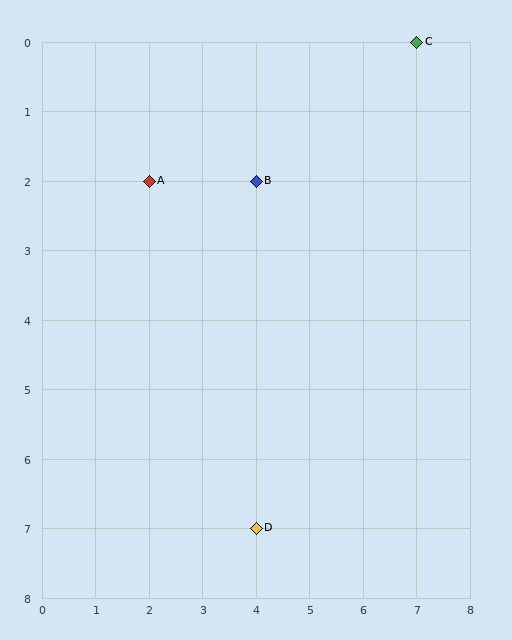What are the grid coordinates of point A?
Point A is at grid coordinates (2, 2).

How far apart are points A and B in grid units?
Points A and B are 2 columns apart.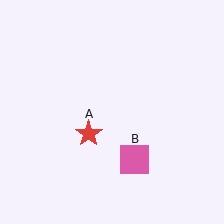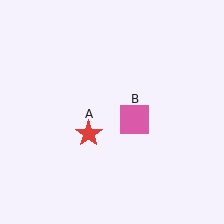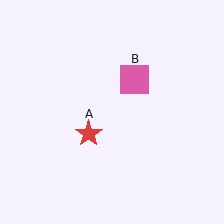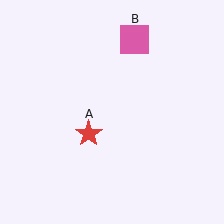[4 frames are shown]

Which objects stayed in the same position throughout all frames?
Red star (object A) remained stationary.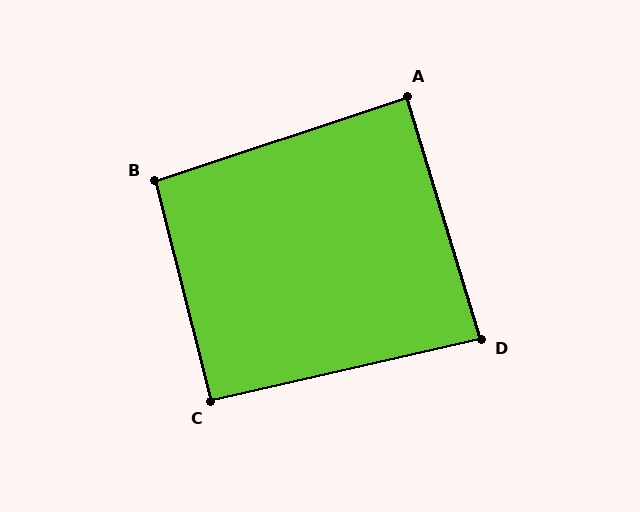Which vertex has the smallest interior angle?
D, at approximately 86 degrees.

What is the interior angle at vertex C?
Approximately 91 degrees (approximately right).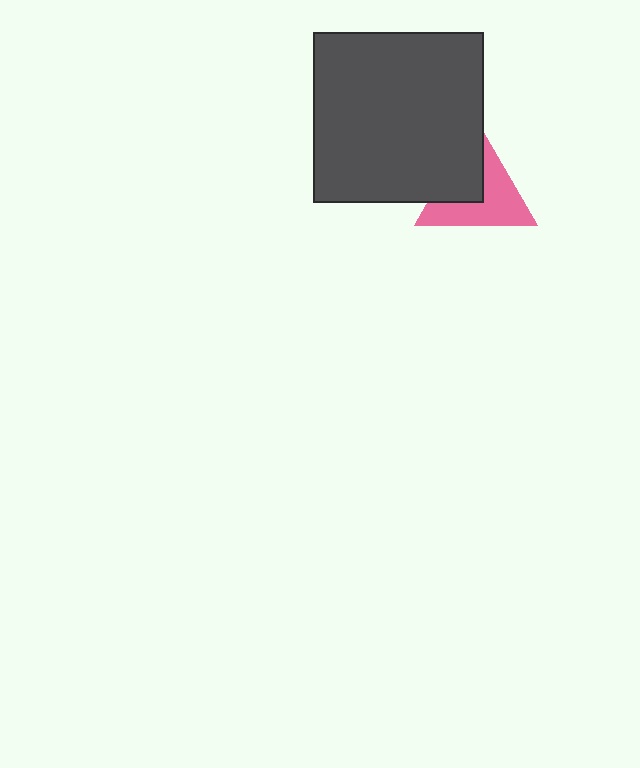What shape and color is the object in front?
The object in front is a dark gray square.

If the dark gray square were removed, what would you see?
You would see the complete pink triangle.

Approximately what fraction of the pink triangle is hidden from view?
Roughly 41% of the pink triangle is hidden behind the dark gray square.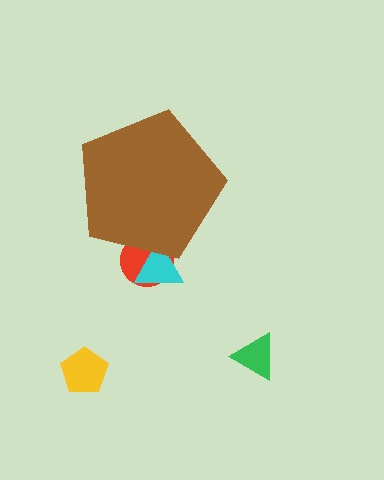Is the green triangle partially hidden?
No, the green triangle is fully visible.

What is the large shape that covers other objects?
A brown pentagon.